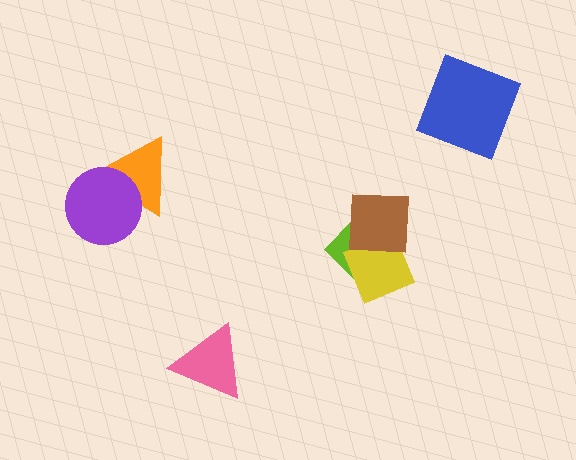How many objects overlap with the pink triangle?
0 objects overlap with the pink triangle.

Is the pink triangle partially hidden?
No, no other shape covers it.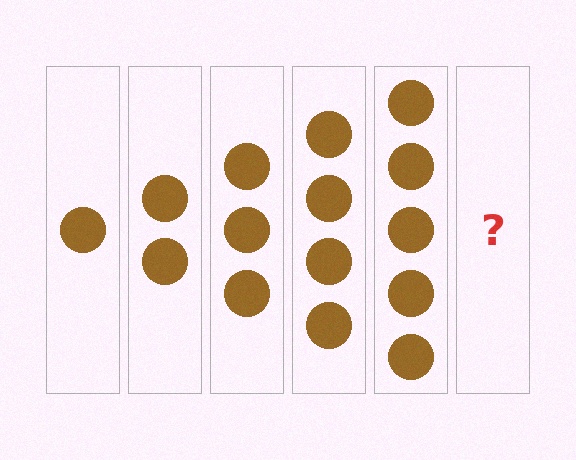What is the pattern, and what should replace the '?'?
The pattern is that each step adds one more circle. The '?' should be 6 circles.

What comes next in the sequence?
The next element should be 6 circles.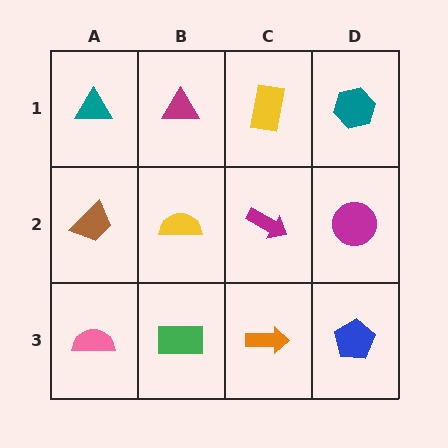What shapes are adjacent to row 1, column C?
A magenta arrow (row 2, column C), a magenta triangle (row 1, column B), a teal hexagon (row 1, column D).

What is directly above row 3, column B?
A yellow semicircle.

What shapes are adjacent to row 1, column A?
A brown trapezoid (row 2, column A), a magenta triangle (row 1, column B).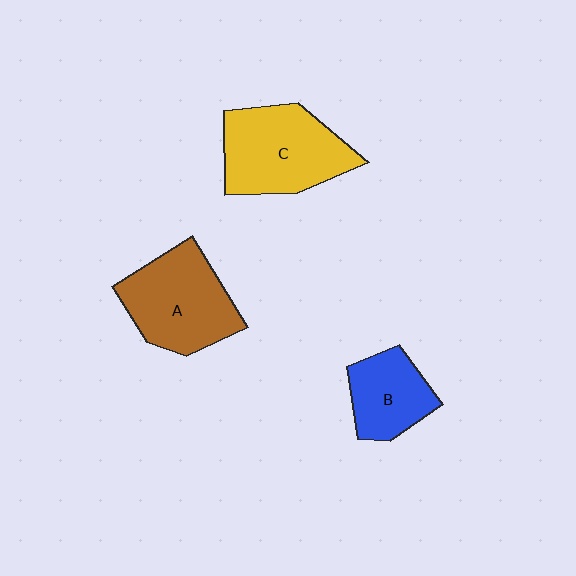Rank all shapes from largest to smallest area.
From largest to smallest: C (yellow), A (brown), B (blue).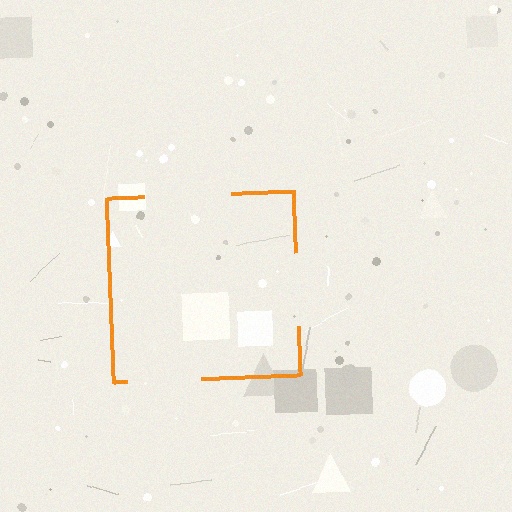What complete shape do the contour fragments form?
The contour fragments form a square.